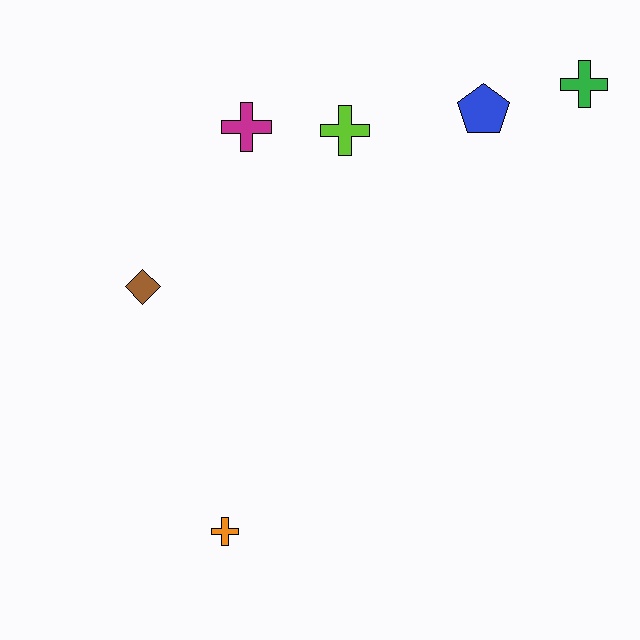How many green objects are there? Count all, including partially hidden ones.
There is 1 green object.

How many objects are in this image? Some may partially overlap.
There are 6 objects.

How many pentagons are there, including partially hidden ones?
There is 1 pentagon.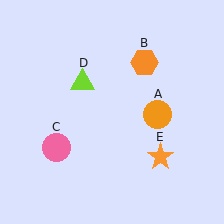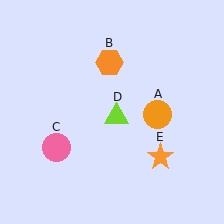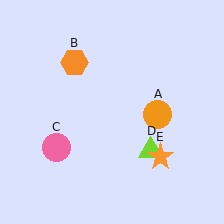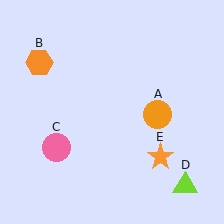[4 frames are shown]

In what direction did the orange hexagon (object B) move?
The orange hexagon (object B) moved left.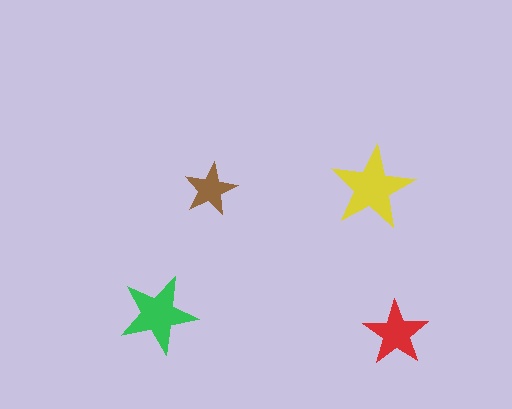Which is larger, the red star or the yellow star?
The yellow one.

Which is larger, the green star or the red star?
The green one.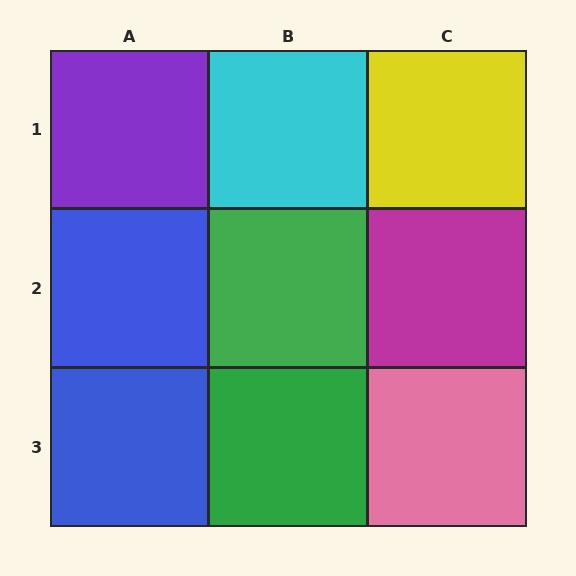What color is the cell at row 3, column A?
Blue.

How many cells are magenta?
1 cell is magenta.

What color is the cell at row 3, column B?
Green.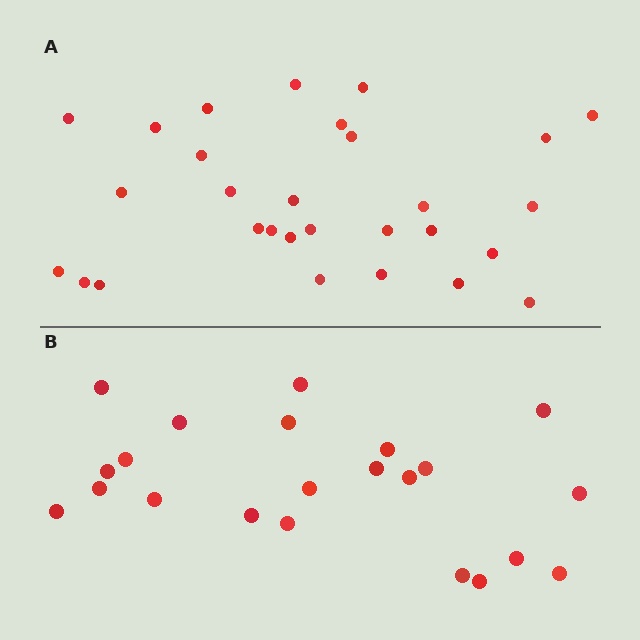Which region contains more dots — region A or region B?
Region A (the top region) has more dots.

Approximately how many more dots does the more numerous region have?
Region A has roughly 8 or so more dots than region B.